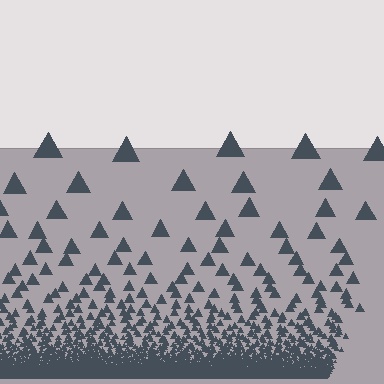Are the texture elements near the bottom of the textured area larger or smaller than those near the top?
Smaller. The gradient is inverted — elements near the bottom are smaller and denser.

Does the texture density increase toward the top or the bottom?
Density increases toward the bottom.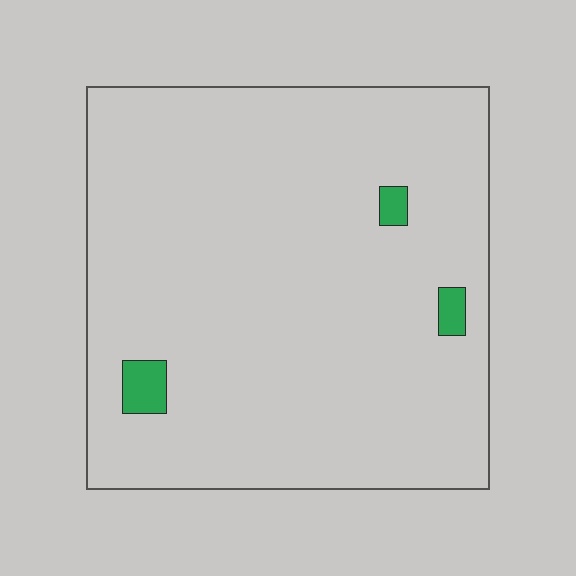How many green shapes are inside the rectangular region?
3.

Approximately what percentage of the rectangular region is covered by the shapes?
Approximately 5%.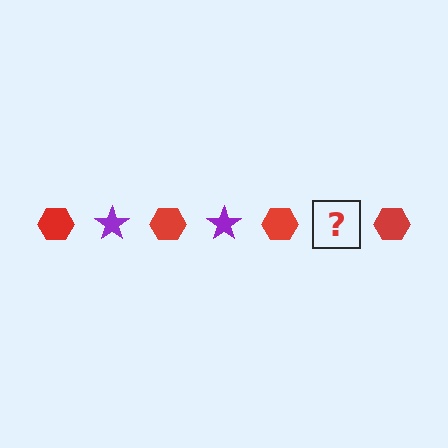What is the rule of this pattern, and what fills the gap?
The rule is that the pattern alternates between red hexagon and purple star. The gap should be filled with a purple star.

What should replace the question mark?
The question mark should be replaced with a purple star.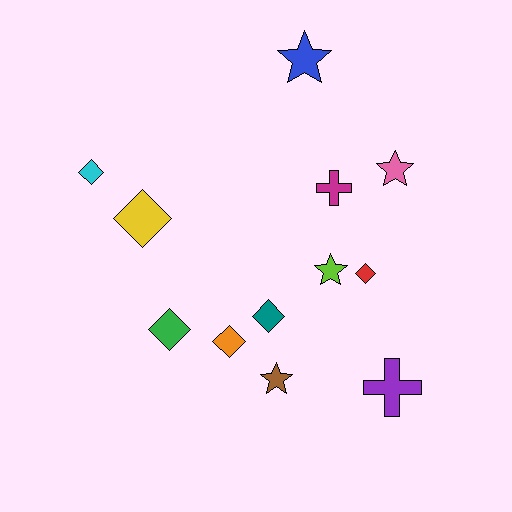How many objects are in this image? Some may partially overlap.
There are 12 objects.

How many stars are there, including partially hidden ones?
There are 4 stars.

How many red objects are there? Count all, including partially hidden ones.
There is 1 red object.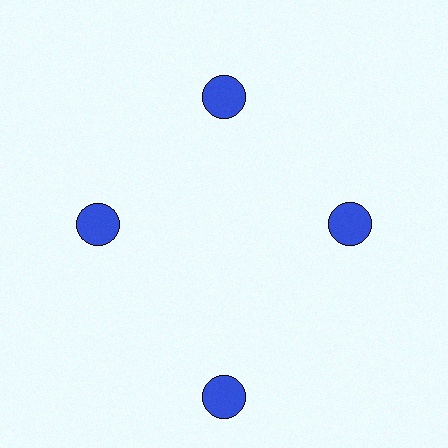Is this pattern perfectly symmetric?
No. The 4 blue circles are arranged in a ring, but one element near the 6 o'clock position is pushed outward from the center, breaking the 4-fold rotational symmetry.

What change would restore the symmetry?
The symmetry would be restored by moving it inward, back onto the ring so that all 4 circles sit at equal angles and equal distance from the center.